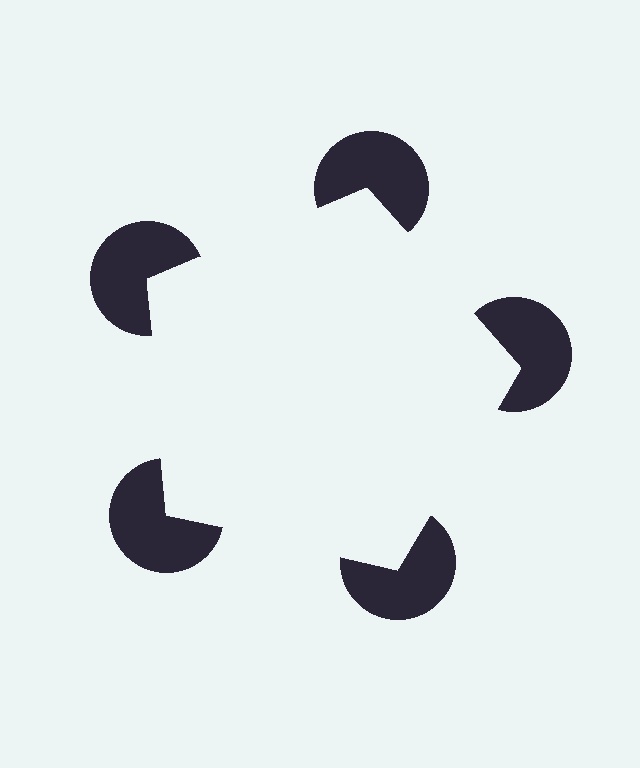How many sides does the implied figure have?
5 sides.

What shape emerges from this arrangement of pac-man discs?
An illusory pentagon — its edges are inferred from the aligned wedge cuts in the pac-man discs, not physically drawn.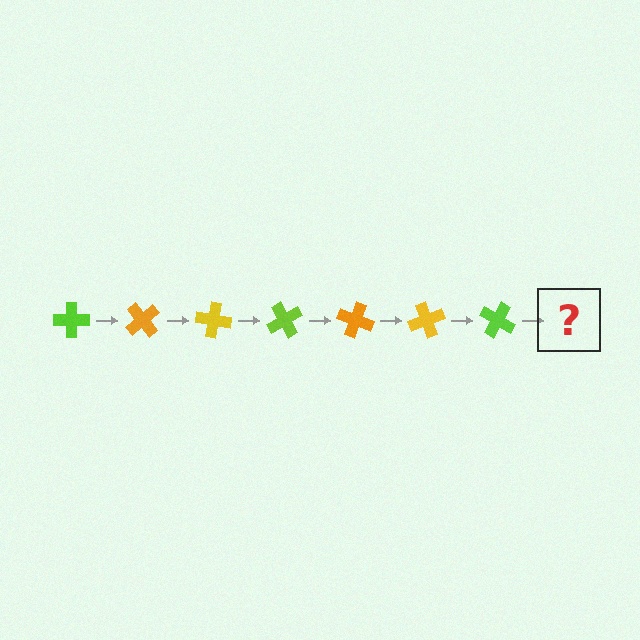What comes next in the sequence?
The next element should be an orange cross, rotated 350 degrees from the start.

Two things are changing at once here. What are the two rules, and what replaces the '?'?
The two rules are that it rotates 50 degrees each step and the color cycles through lime, orange, and yellow. The '?' should be an orange cross, rotated 350 degrees from the start.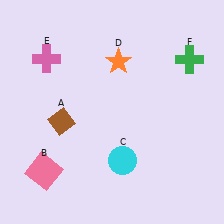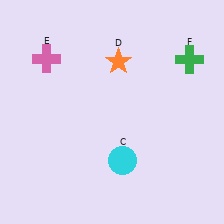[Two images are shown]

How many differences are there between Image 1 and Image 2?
There are 2 differences between the two images.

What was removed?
The brown diamond (A), the pink square (B) were removed in Image 2.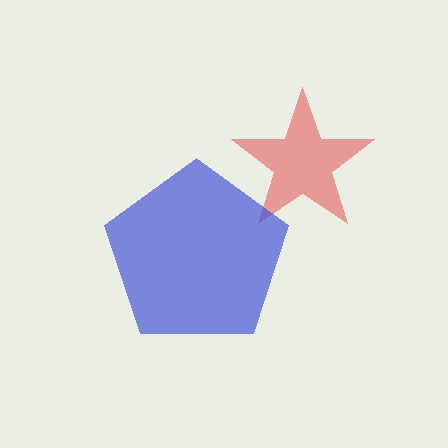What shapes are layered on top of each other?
The layered shapes are: a red star, a blue pentagon.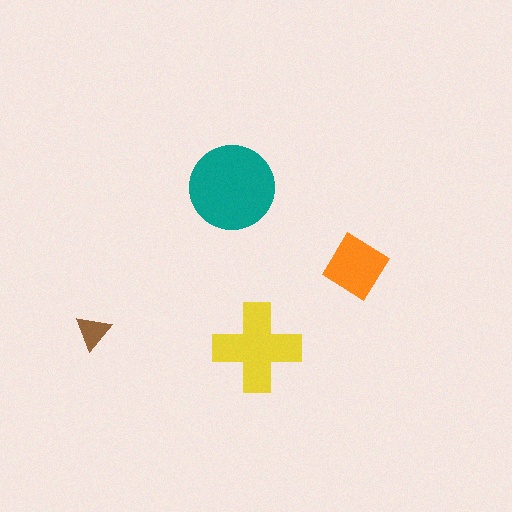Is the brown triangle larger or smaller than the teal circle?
Smaller.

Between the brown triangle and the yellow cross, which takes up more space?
The yellow cross.